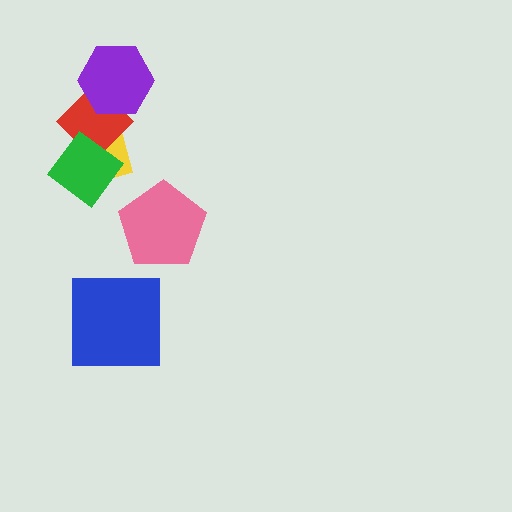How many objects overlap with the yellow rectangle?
2 objects overlap with the yellow rectangle.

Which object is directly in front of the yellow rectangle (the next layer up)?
The red diamond is directly in front of the yellow rectangle.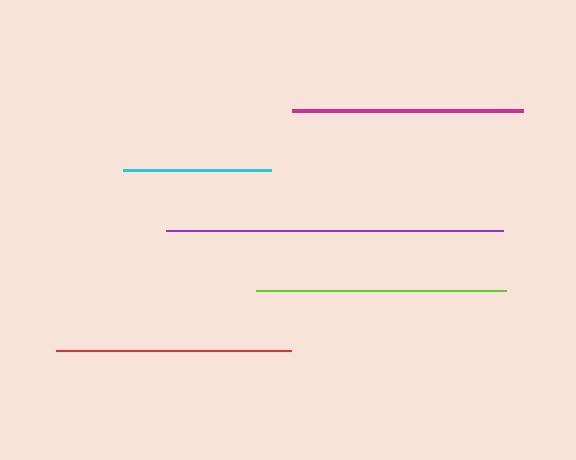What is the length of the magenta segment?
The magenta segment is approximately 230 pixels long.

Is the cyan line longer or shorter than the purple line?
The purple line is longer than the cyan line.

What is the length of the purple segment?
The purple segment is approximately 337 pixels long.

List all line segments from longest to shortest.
From longest to shortest: purple, lime, red, magenta, cyan.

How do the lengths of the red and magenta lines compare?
The red and magenta lines are approximately the same length.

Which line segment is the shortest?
The cyan line is the shortest at approximately 148 pixels.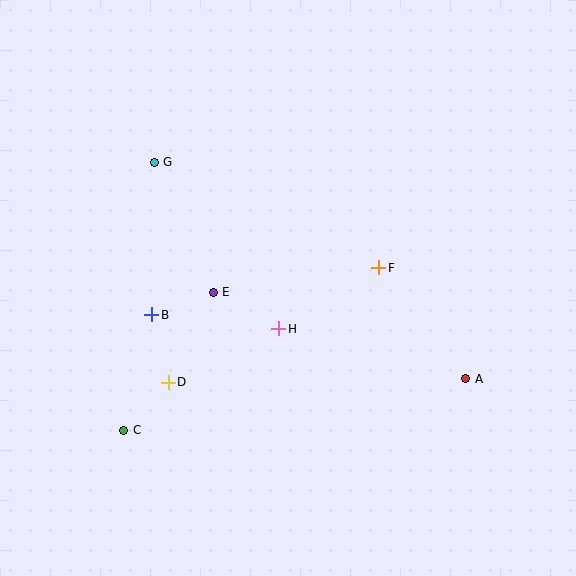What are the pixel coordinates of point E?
Point E is at (213, 292).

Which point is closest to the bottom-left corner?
Point C is closest to the bottom-left corner.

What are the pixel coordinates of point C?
Point C is at (124, 430).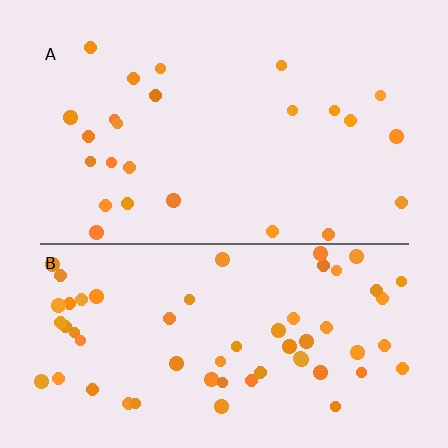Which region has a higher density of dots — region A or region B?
B (the bottom).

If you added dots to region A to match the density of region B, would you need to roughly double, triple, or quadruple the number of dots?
Approximately double.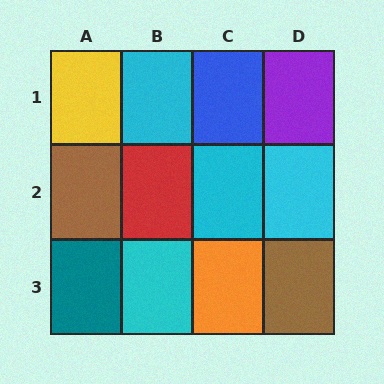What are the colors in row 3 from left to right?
Teal, cyan, orange, brown.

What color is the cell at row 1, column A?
Yellow.